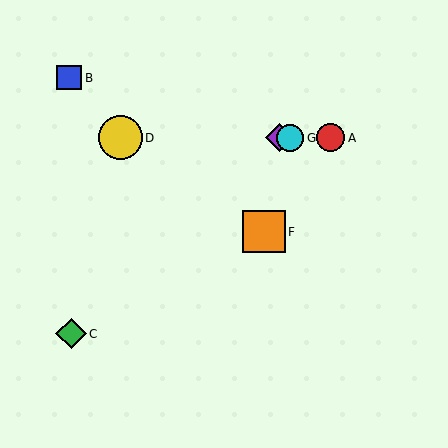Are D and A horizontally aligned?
Yes, both are at y≈138.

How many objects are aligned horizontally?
4 objects (A, D, E, G) are aligned horizontally.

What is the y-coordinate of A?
Object A is at y≈138.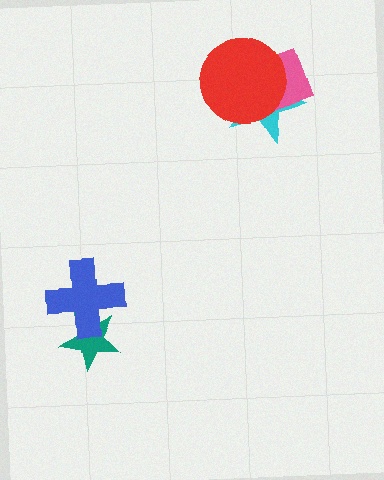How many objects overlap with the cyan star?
2 objects overlap with the cyan star.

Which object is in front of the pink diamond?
The red circle is in front of the pink diamond.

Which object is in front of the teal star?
The blue cross is in front of the teal star.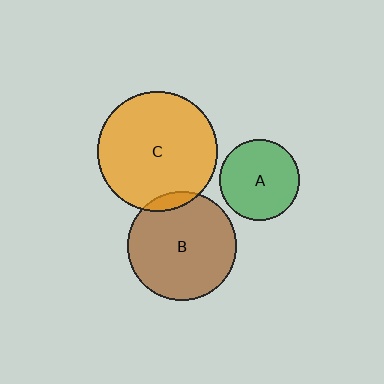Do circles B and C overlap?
Yes.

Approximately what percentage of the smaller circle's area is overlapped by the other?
Approximately 5%.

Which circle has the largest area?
Circle C (orange).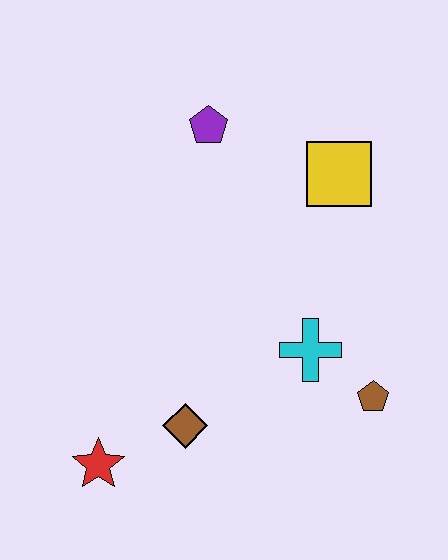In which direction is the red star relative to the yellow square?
The red star is below the yellow square.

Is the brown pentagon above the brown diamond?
Yes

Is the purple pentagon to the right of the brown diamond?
Yes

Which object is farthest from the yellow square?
The red star is farthest from the yellow square.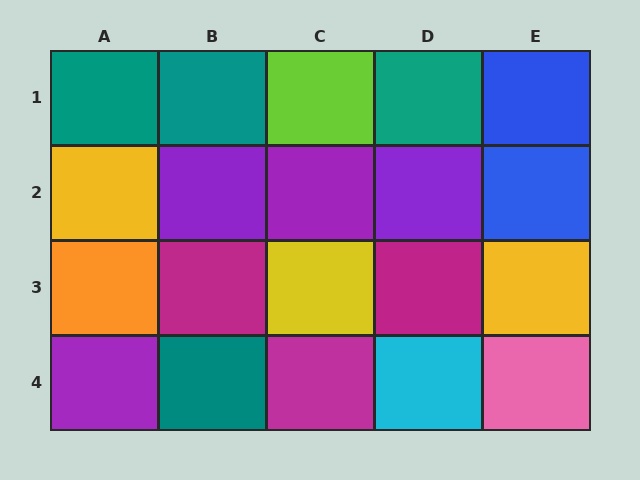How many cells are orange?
1 cell is orange.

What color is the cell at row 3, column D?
Magenta.